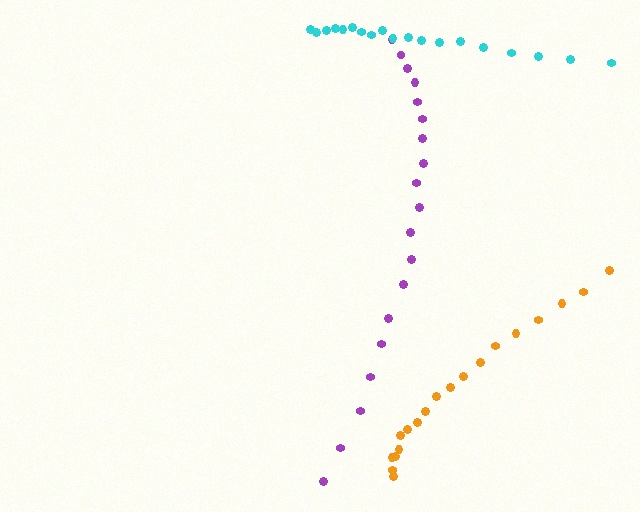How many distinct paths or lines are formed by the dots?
There are 3 distinct paths.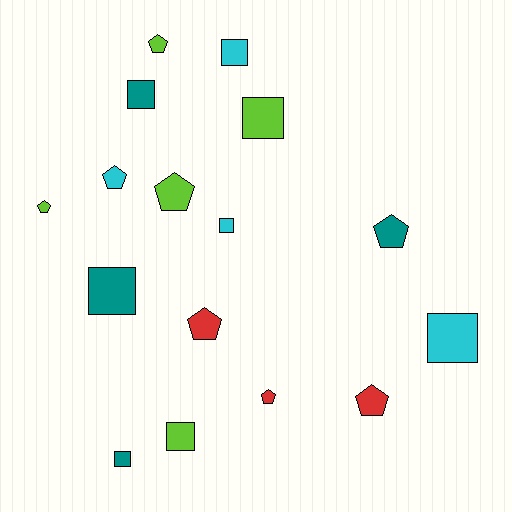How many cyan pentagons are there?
There is 1 cyan pentagon.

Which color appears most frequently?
Lime, with 5 objects.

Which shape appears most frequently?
Square, with 8 objects.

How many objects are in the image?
There are 16 objects.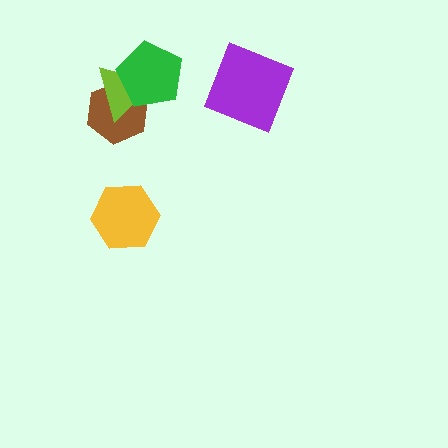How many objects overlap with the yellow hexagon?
0 objects overlap with the yellow hexagon.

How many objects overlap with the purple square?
0 objects overlap with the purple square.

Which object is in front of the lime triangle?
The green pentagon is in front of the lime triangle.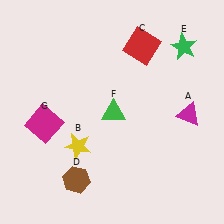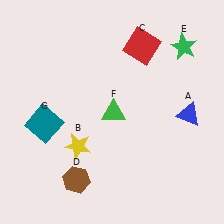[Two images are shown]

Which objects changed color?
A changed from magenta to blue. G changed from magenta to teal.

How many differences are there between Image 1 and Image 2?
There are 2 differences between the two images.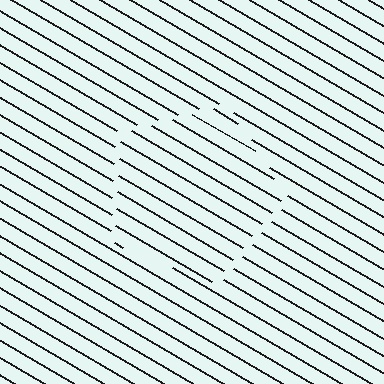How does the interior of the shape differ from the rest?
The interior of the shape contains the same grating, shifted by half a period — the contour is defined by the phase discontinuity where line-ends from the inner and outer gratings abut.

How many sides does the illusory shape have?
5 sides — the line-ends trace a pentagon.